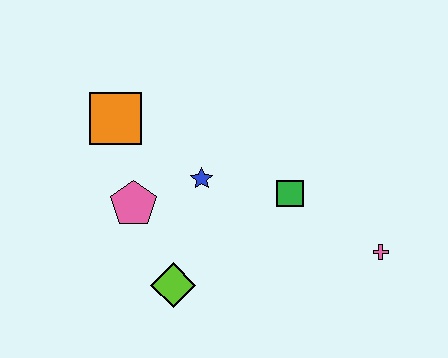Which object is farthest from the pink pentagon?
The pink cross is farthest from the pink pentagon.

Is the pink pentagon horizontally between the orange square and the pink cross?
Yes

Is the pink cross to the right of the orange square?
Yes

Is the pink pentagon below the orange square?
Yes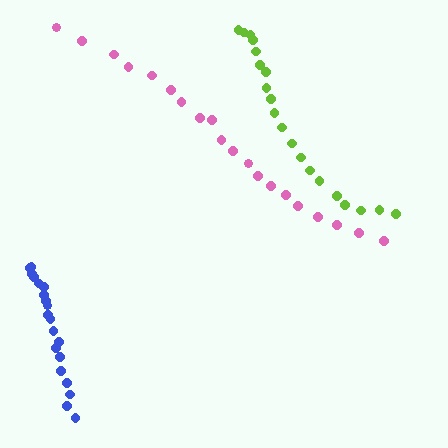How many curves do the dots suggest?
There are 3 distinct paths.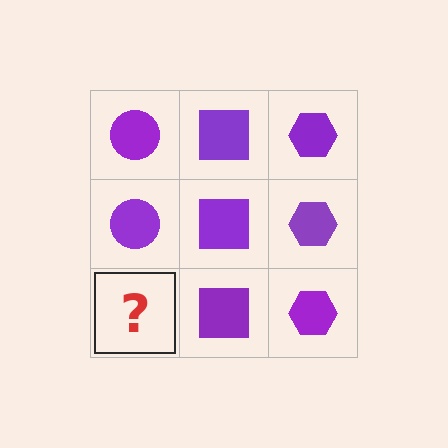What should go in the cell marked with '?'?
The missing cell should contain a purple circle.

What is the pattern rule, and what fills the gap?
The rule is that each column has a consistent shape. The gap should be filled with a purple circle.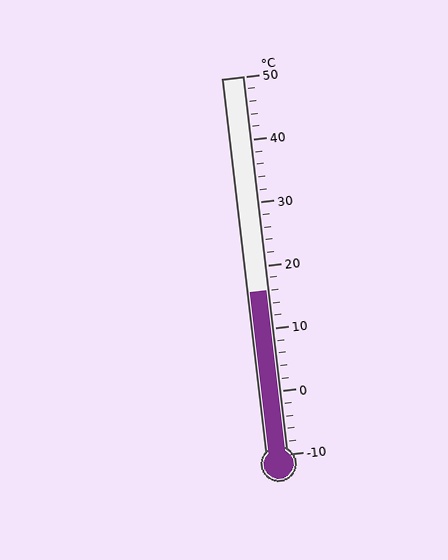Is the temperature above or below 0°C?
The temperature is above 0°C.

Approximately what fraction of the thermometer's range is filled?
The thermometer is filled to approximately 45% of its range.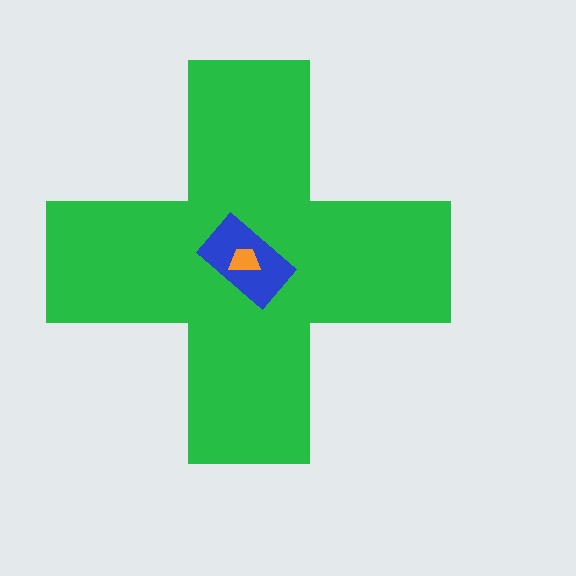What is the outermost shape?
The green cross.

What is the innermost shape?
The orange trapezoid.